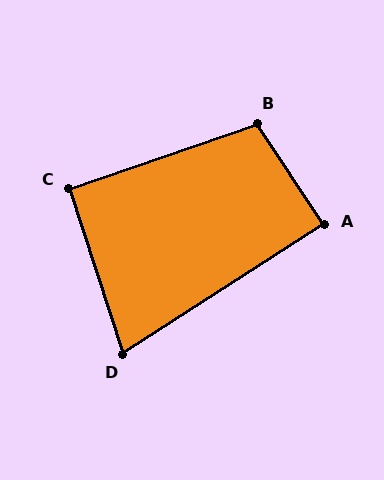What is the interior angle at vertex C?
Approximately 91 degrees (approximately right).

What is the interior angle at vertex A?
Approximately 89 degrees (approximately right).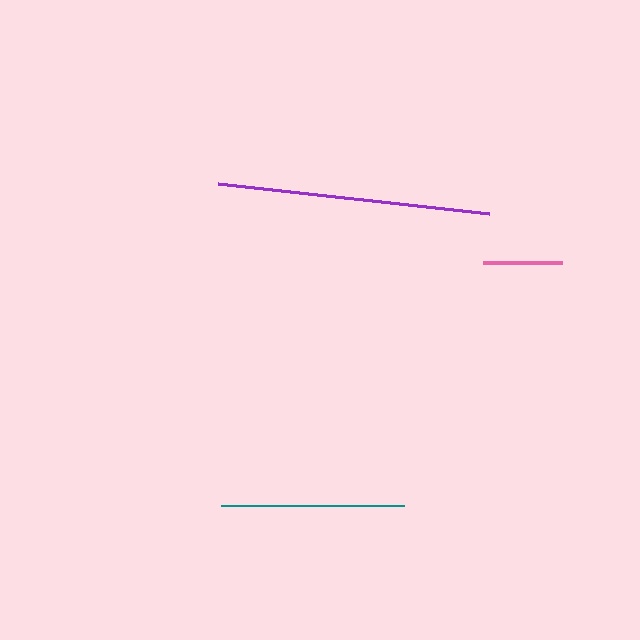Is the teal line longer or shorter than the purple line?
The purple line is longer than the teal line.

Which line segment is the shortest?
The pink line is the shortest at approximately 78 pixels.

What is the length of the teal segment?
The teal segment is approximately 184 pixels long.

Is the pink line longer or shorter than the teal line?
The teal line is longer than the pink line.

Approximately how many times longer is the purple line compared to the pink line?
The purple line is approximately 3.5 times the length of the pink line.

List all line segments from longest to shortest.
From longest to shortest: purple, teal, pink.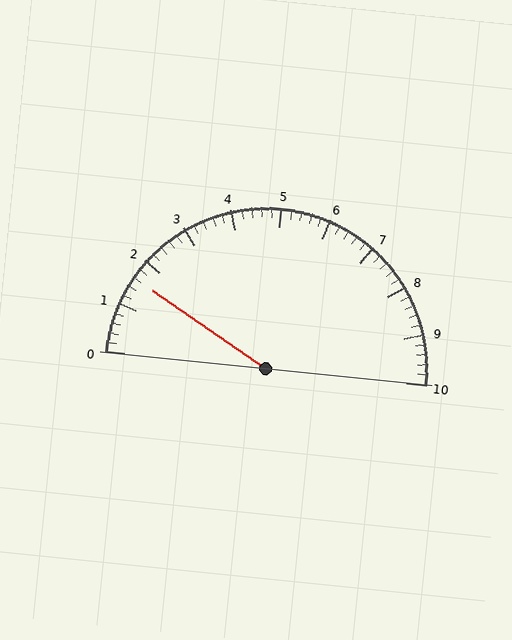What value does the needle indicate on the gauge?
The needle indicates approximately 1.6.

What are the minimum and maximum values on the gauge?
The gauge ranges from 0 to 10.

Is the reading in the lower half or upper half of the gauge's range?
The reading is in the lower half of the range (0 to 10).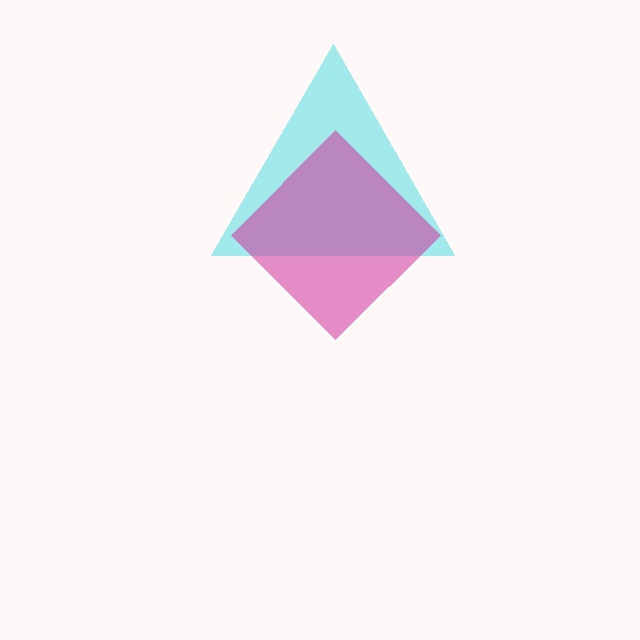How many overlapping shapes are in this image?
There are 2 overlapping shapes in the image.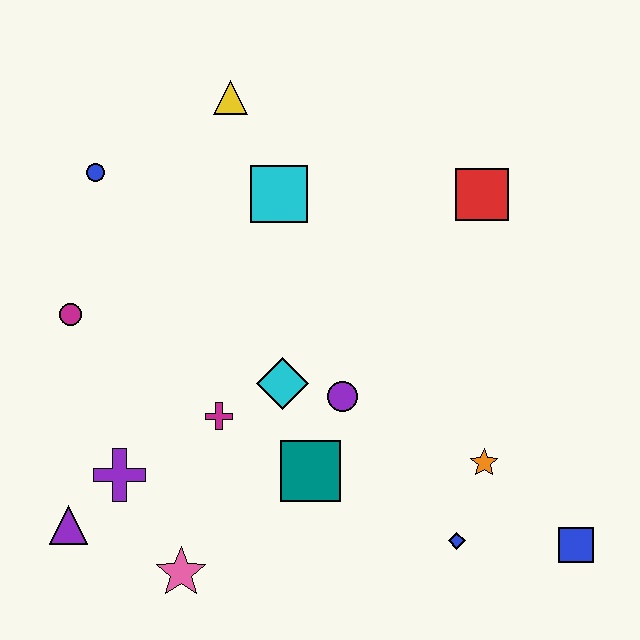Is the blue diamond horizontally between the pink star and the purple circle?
No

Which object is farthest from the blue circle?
The blue square is farthest from the blue circle.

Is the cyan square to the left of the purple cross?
No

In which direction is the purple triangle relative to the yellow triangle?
The purple triangle is below the yellow triangle.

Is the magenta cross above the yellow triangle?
No